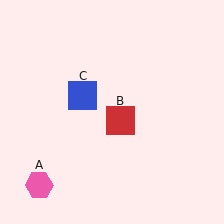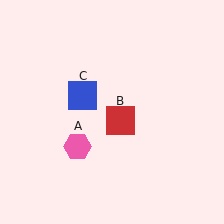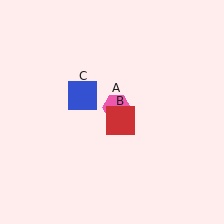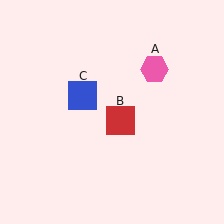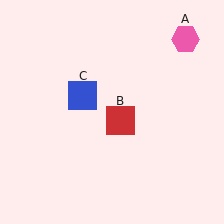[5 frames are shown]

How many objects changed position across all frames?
1 object changed position: pink hexagon (object A).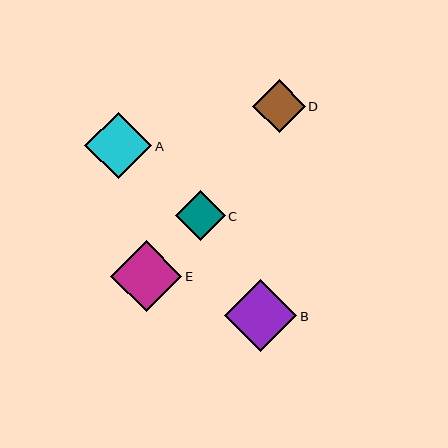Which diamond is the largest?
Diamond E is the largest with a size of approximately 72 pixels.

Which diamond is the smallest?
Diamond C is the smallest with a size of approximately 50 pixels.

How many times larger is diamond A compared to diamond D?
Diamond A is approximately 1.3 times the size of diamond D.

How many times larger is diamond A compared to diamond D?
Diamond A is approximately 1.3 times the size of diamond D.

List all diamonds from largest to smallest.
From largest to smallest: E, B, A, D, C.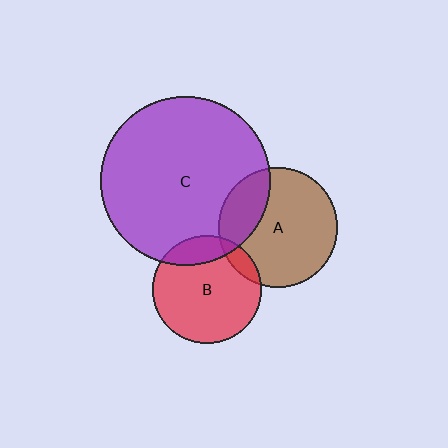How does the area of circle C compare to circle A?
Approximately 2.0 times.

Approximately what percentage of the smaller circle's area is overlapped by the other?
Approximately 10%.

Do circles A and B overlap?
Yes.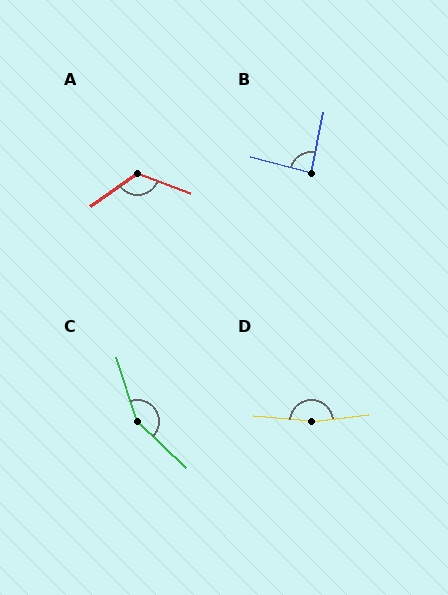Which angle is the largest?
D, at approximately 168 degrees.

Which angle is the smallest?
B, at approximately 87 degrees.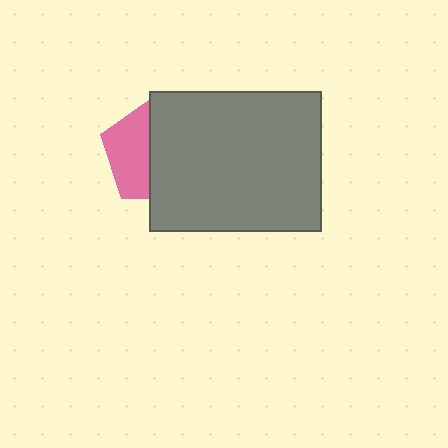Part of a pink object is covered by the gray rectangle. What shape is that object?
It is a pentagon.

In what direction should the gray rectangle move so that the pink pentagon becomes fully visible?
The gray rectangle should move right. That is the shortest direction to clear the overlap and leave the pink pentagon fully visible.